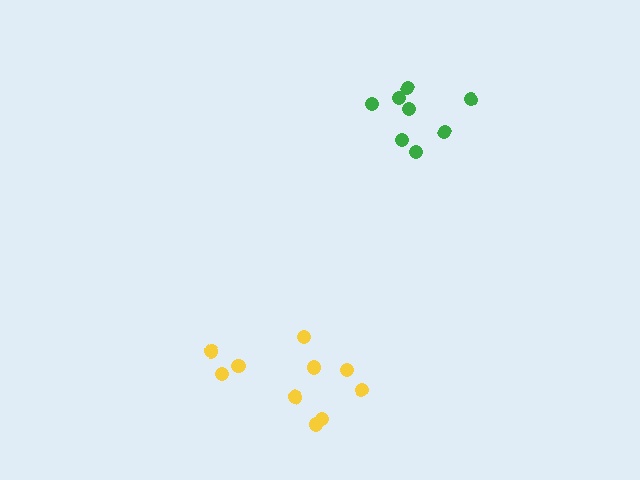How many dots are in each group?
Group 1: 8 dots, Group 2: 10 dots (18 total).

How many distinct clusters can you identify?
There are 2 distinct clusters.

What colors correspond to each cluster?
The clusters are colored: green, yellow.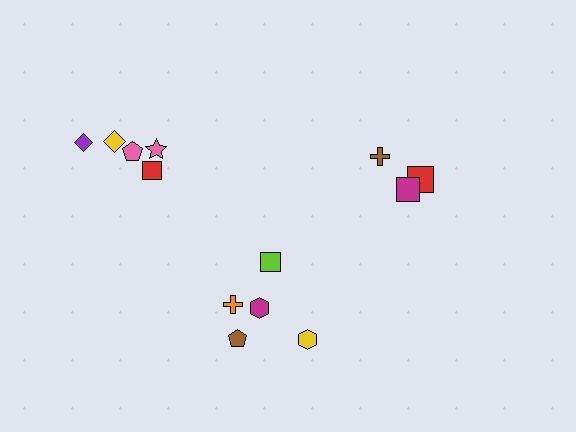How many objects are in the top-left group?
There are 5 objects.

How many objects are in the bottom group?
There are 5 objects.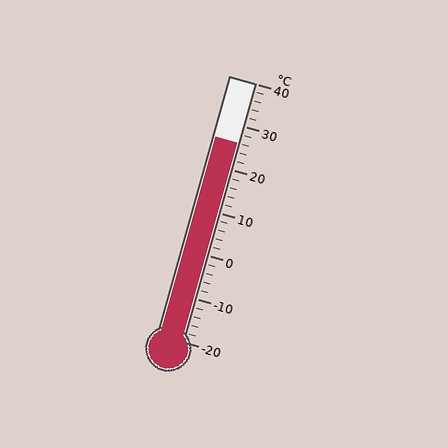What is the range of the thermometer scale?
The thermometer scale ranges from -20°C to 40°C.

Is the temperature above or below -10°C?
The temperature is above -10°C.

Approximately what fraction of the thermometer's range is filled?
The thermometer is filled to approximately 75% of its range.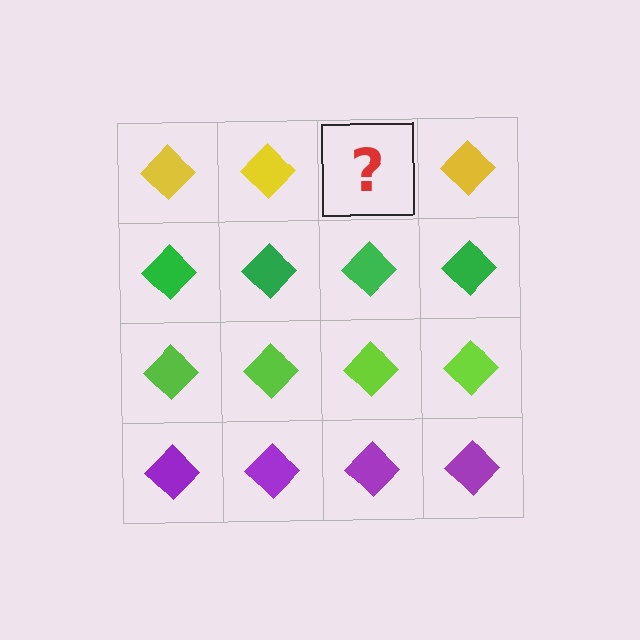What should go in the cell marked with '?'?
The missing cell should contain a yellow diamond.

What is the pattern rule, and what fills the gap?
The rule is that each row has a consistent color. The gap should be filled with a yellow diamond.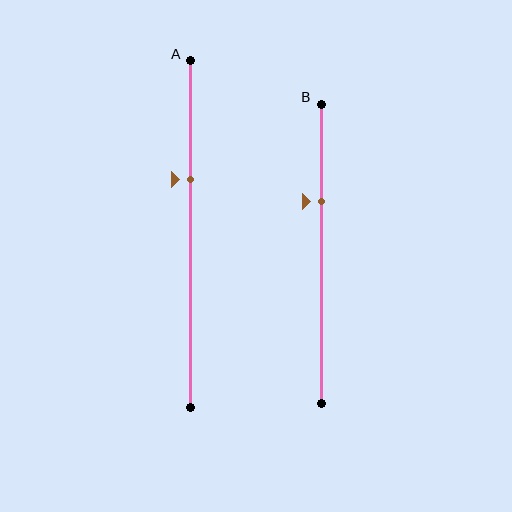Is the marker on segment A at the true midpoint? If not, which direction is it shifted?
No, the marker on segment A is shifted upward by about 16% of the segment length.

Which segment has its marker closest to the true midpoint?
Segment A has its marker closest to the true midpoint.